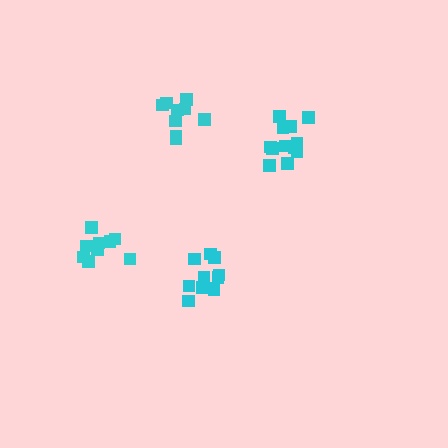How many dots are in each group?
Group 1: 12 dots, Group 2: 9 dots, Group 3: 11 dots, Group 4: 9 dots (41 total).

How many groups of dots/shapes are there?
There are 4 groups.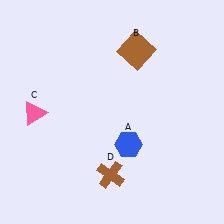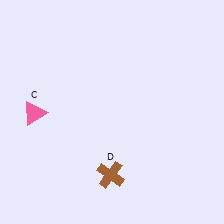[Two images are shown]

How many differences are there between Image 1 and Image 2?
There are 2 differences between the two images.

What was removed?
The blue hexagon (A), the brown square (B) were removed in Image 2.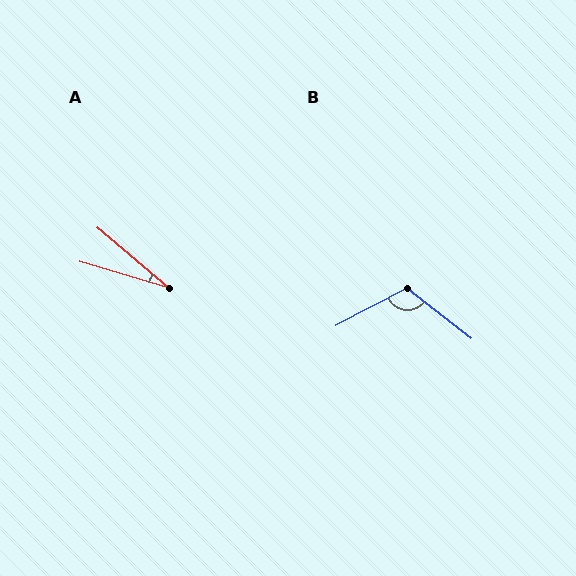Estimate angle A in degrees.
Approximately 24 degrees.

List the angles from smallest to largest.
A (24°), B (114°).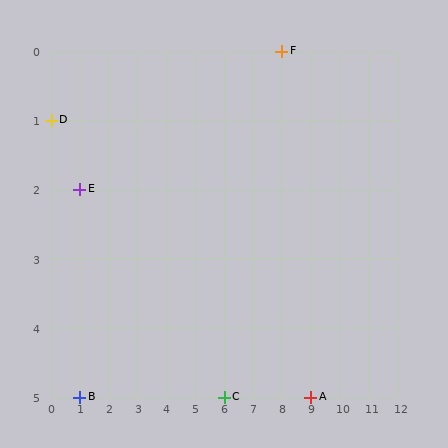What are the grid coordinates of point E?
Point E is at grid coordinates (1, 2).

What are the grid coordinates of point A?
Point A is at grid coordinates (9, 5).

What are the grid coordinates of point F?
Point F is at grid coordinates (8, 0).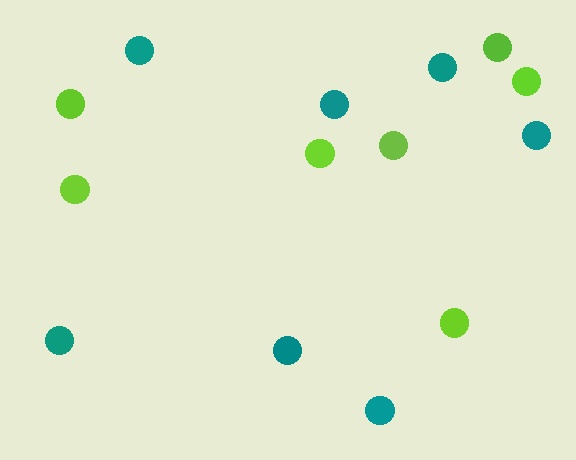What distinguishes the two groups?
There are 2 groups: one group of lime circles (7) and one group of teal circles (7).